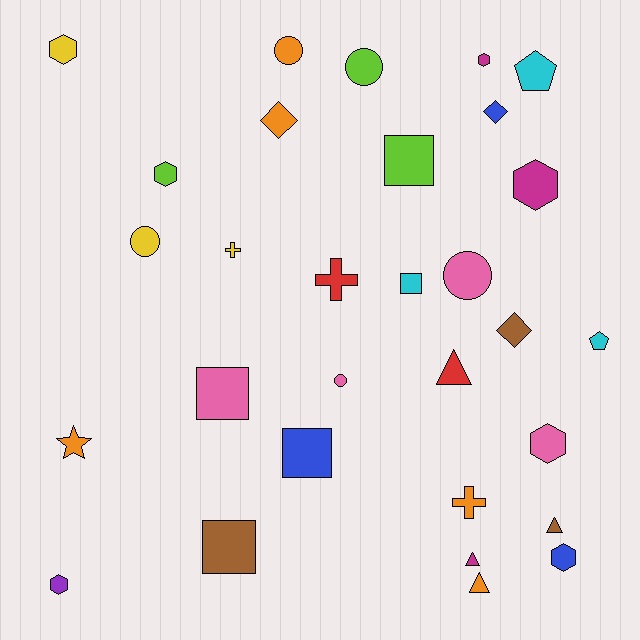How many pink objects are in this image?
There are 4 pink objects.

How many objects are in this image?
There are 30 objects.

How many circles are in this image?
There are 5 circles.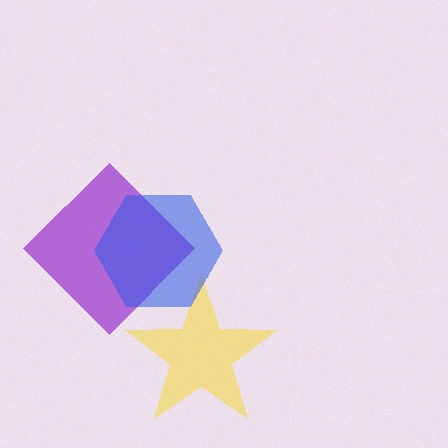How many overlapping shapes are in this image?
There are 3 overlapping shapes in the image.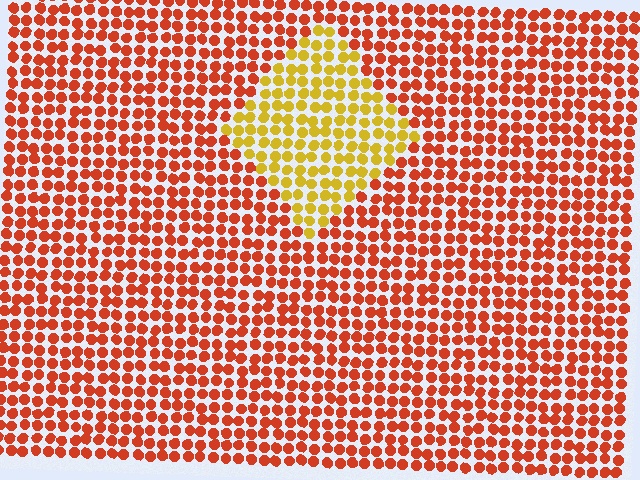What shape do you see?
I see a diamond.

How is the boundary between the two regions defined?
The boundary is defined purely by a slight shift in hue (about 43 degrees). Spacing, size, and orientation are identical on both sides.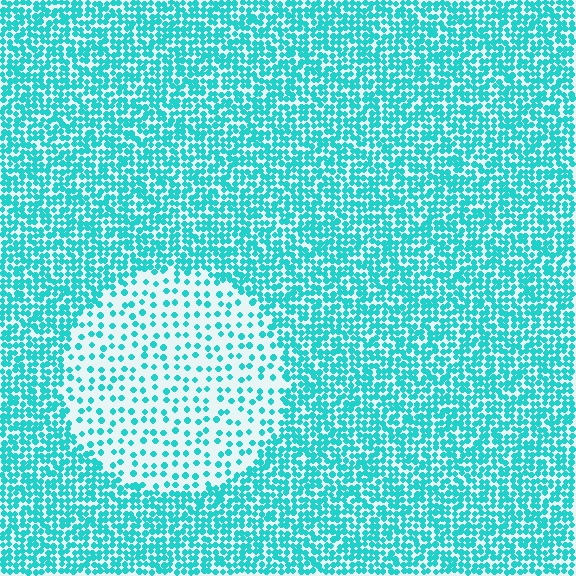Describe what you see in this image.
The image contains small cyan elements arranged at two different densities. A circle-shaped region is visible where the elements are less densely packed than the surrounding area.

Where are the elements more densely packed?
The elements are more densely packed outside the circle boundary.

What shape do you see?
I see a circle.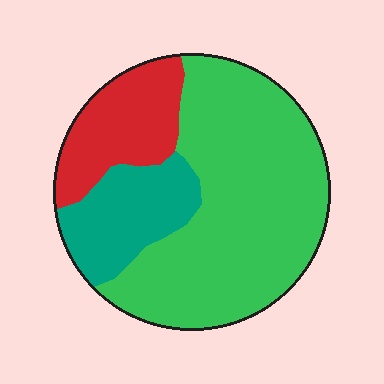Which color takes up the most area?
Green, at roughly 60%.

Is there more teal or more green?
Green.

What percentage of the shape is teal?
Teal covers about 20% of the shape.